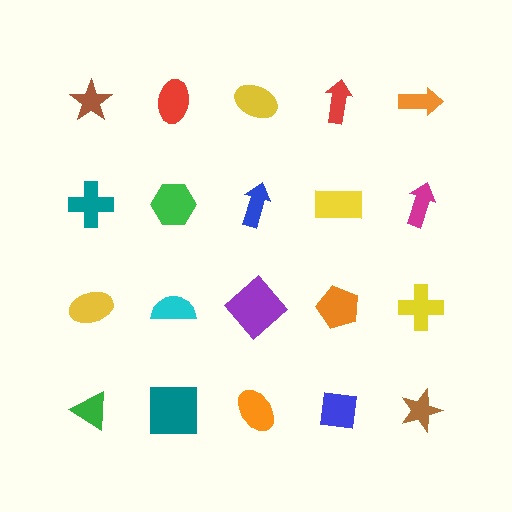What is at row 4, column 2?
A teal square.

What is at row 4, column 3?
An orange ellipse.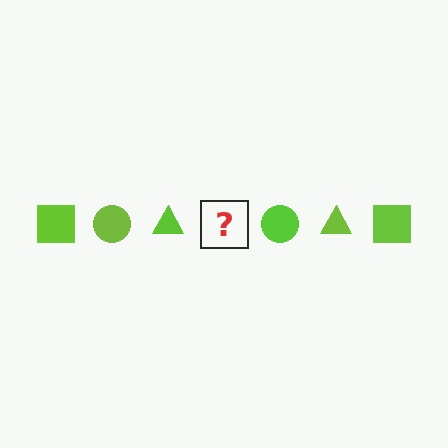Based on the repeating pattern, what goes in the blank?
The blank should be a lime square.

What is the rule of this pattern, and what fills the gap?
The rule is that the pattern cycles through square, circle, triangle shapes in lime. The gap should be filled with a lime square.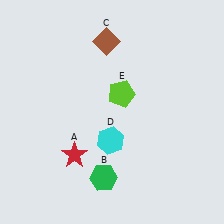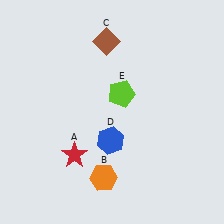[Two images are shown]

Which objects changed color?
B changed from green to orange. D changed from cyan to blue.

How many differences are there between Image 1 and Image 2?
There are 2 differences between the two images.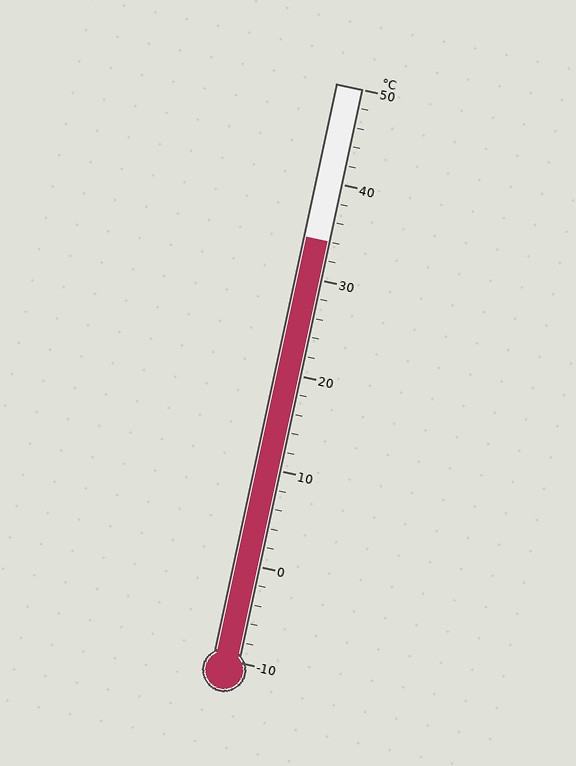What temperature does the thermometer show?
The thermometer shows approximately 34°C.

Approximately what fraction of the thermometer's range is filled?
The thermometer is filled to approximately 75% of its range.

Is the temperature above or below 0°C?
The temperature is above 0°C.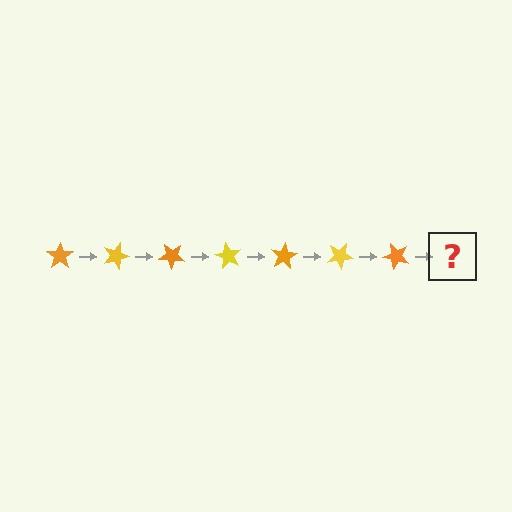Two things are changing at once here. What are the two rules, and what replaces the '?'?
The two rules are that it rotates 20 degrees each step and the color cycles through orange and yellow. The '?' should be a yellow star, rotated 140 degrees from the start.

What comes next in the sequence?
The next element should be a yellow star, rotated 140 degrees from the start.